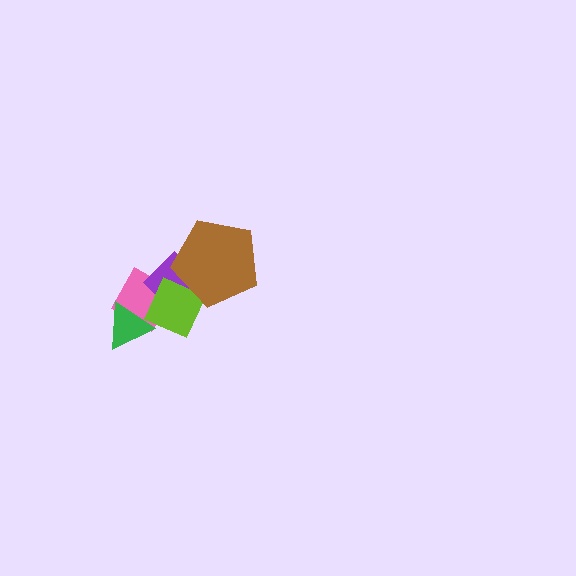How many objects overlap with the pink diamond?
3 objects overlap with the pink diamond.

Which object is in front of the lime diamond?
The brown pentagon is in front of the lime diamond.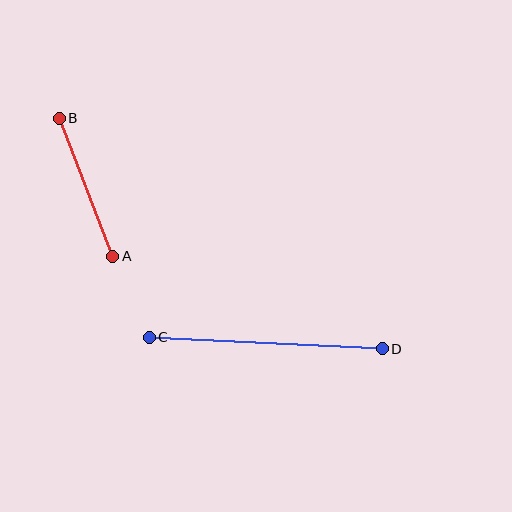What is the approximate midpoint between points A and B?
The midpoint is at approximately (86, 187) pixels.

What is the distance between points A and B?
The distance is approximately 148 pixels.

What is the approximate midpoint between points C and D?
The midpoint is at approximately (266, 343) pixels.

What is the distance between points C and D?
The distance is approximately 233 pixels.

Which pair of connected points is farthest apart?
Points C and D are farthest apart.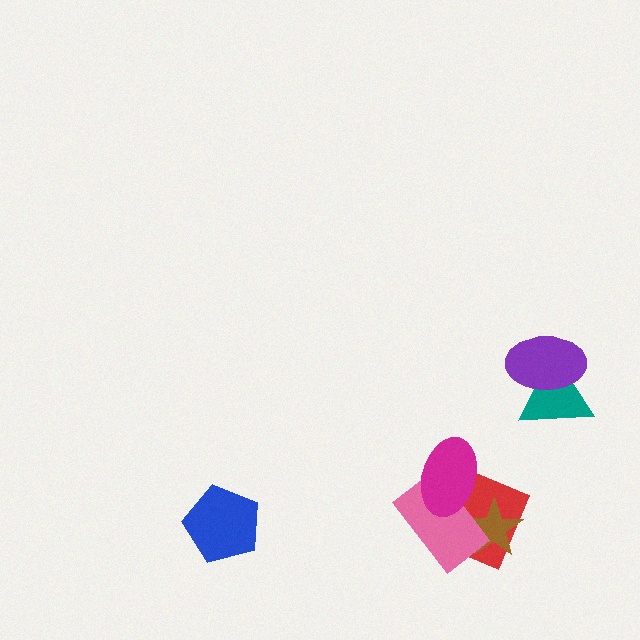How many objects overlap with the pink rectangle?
3 objects overlap with the pink rectangle.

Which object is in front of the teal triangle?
The purple ellipse is in front of the teal triangle.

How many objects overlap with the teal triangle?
1 object overlaps with the teal triangle.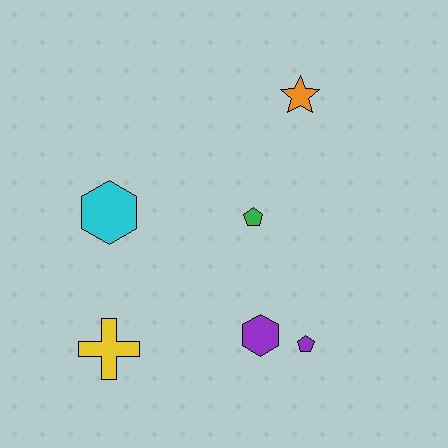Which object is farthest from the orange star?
The yellow cross is farthest from the orange star.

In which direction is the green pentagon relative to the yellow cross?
The green pentagon is to the right of the yellow cross.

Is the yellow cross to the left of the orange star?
Yes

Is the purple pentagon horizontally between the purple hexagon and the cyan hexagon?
No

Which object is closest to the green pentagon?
The purple hexagon is closest to the green pentagon.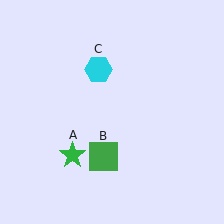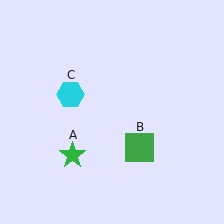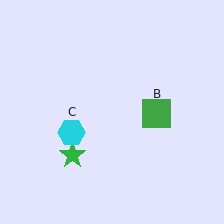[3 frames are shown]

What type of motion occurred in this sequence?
The green square (object B), cyan hexagon (object C) rotated counterclockwise around the center of the scene.